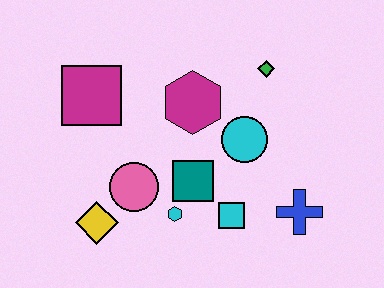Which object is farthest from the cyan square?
The magenta square is farthest from the cyan square.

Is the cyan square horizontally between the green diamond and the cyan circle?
No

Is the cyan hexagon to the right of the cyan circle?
No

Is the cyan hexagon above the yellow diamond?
Yes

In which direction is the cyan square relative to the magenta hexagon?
The cyan square is below the magenta hexagon.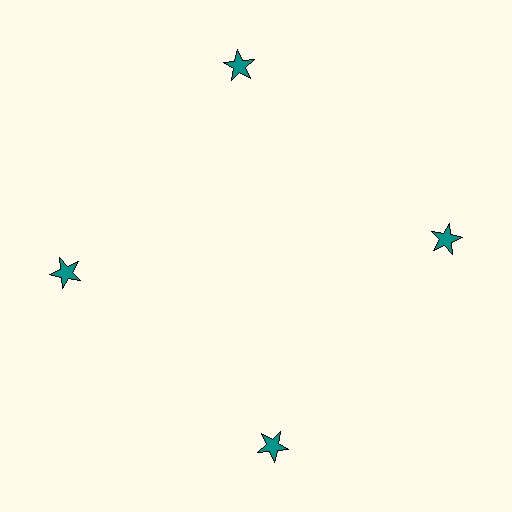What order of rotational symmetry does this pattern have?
This pattern has 4-fold rotational symmetry.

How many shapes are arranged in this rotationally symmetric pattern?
There are 4 shapes, arranged in 4 groups of 1.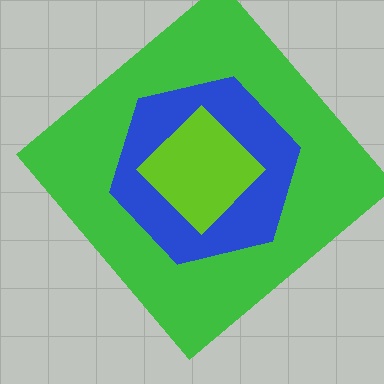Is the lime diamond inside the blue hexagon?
Yes.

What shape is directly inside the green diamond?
The blue hexagon.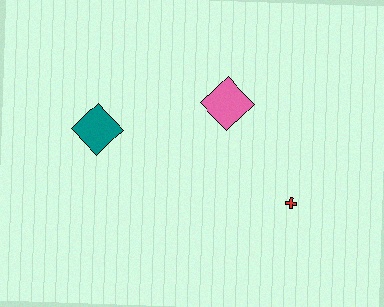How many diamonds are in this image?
There are 2 diamonds.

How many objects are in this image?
There are 3 objects.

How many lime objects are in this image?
There are no lime objects.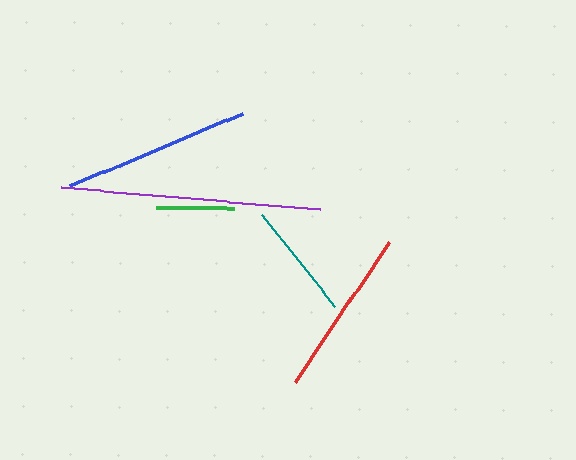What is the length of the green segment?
The green segment is approximately 78 pixels long.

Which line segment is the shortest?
The green line is the shortest at approximately 78 pixels.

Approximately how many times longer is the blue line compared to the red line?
The blue line is approximately 1.1 times the length of the red line.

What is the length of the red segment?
The red segment is approximately 169 pixels long.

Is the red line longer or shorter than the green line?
The red line is longer than the green line.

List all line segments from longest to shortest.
From longest to shortest: purple, blue, red, teal, green.